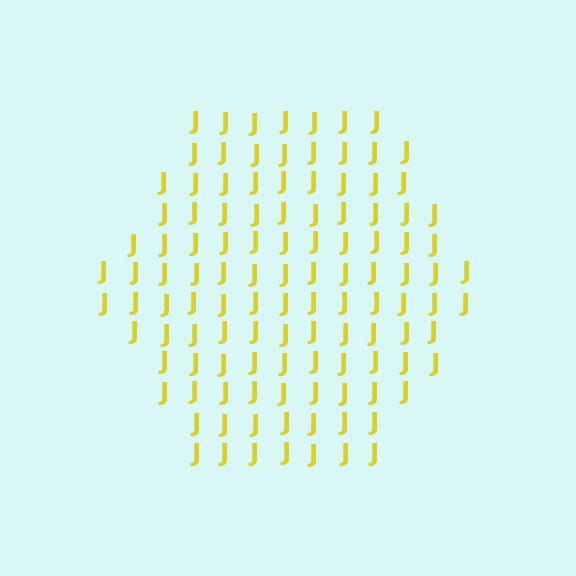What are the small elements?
The small elements are letter J's.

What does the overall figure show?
The overall figure shows a hexagon.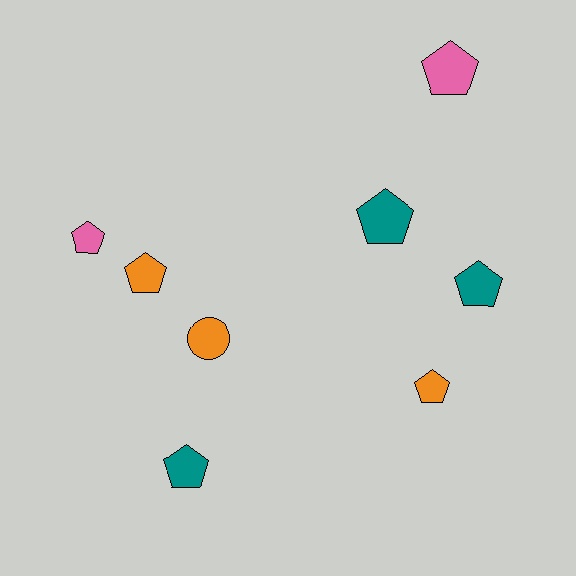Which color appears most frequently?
Teal, with 3 objects.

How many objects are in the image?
There are 8 objects.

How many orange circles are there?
There is 1 orange circle.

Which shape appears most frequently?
Pentagon, with 7 objects.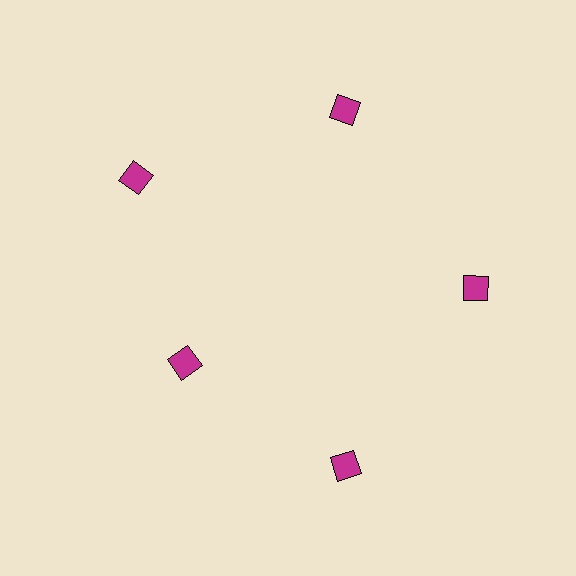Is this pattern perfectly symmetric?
No. The 5 magenta diamonds are arranged in a ring, but one element near the 8 o'clock position is pulled inward toward the center, breaking the 5-fold rotational symmetry.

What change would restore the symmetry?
The symmetry would be restored by moving it outward, back onto the ring so that all 5 diamonds sit at equal angles and equal distance from the center.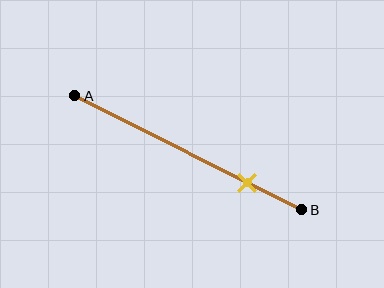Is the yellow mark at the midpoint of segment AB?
No, the mark is at about 75% from A, not at the 50% midpoint.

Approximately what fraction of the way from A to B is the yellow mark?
The yellow mark is approximately 75% of the way from A to B.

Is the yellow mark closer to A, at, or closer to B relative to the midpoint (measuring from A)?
The yellow mark is closer to point B than the midpoint of segment AB.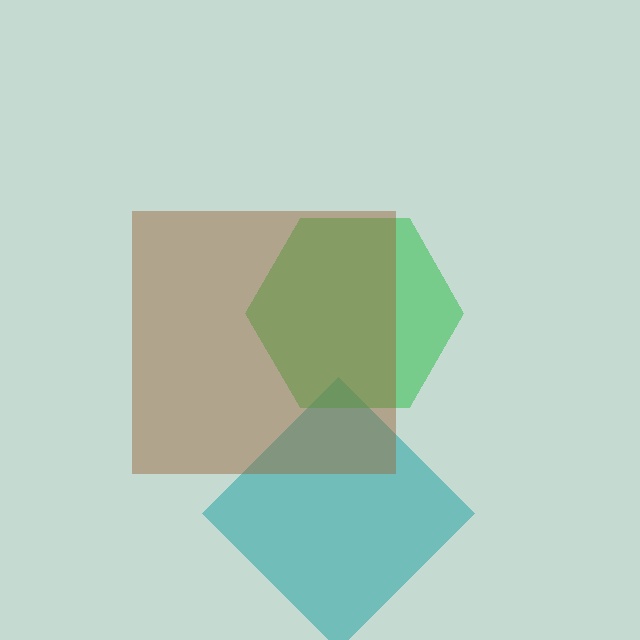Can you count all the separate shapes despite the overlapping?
Yes, there are 3 separate shapes.